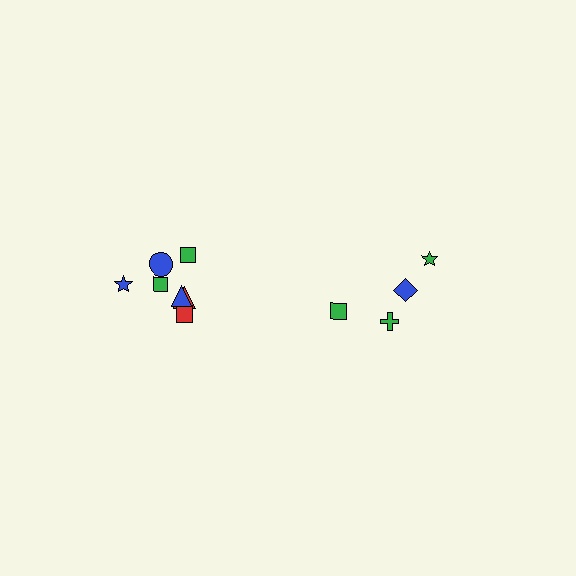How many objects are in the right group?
There are 4 objects.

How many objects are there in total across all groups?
There are 11 objects.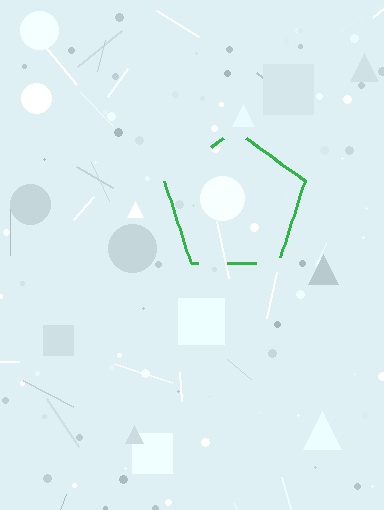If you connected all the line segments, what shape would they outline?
They would outline a pentagon.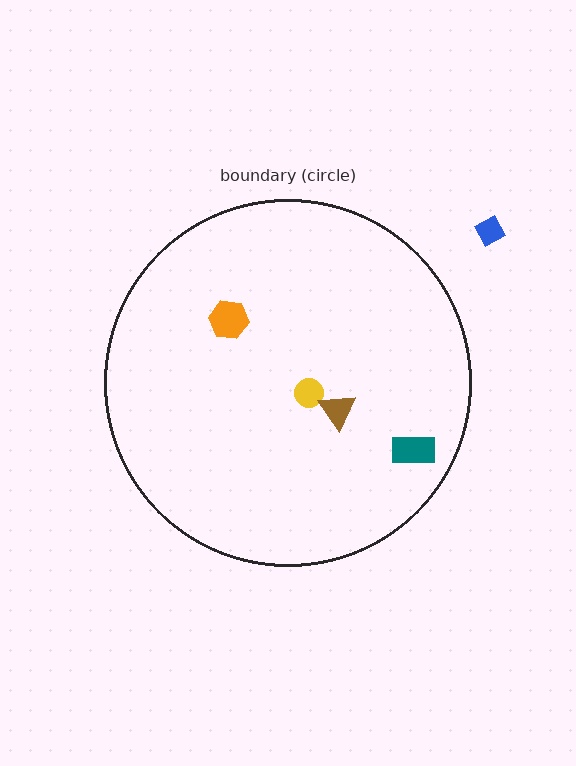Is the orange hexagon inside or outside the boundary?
Inside.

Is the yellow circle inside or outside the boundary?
Inside.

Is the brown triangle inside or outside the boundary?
Inside.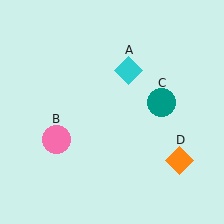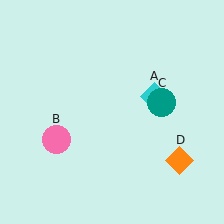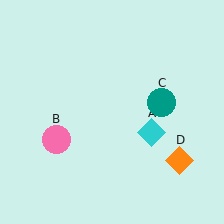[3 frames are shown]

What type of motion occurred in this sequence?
The cyan diamond (object A) rotated clockwise around the center of the scene.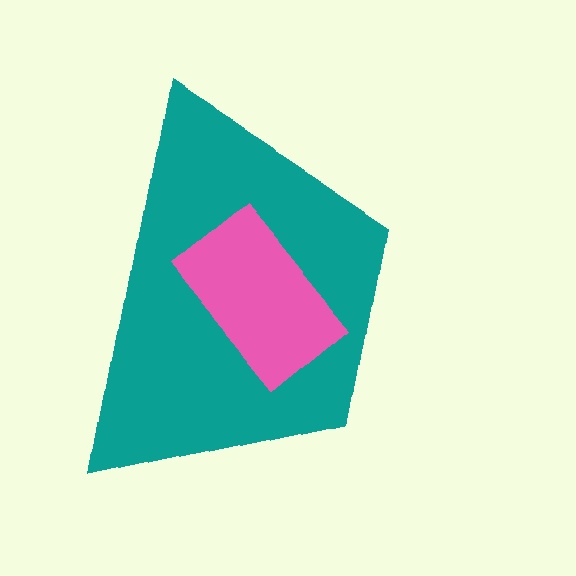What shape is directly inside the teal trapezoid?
The pink rectangle.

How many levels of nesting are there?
2.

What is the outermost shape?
The teal trapezoid.